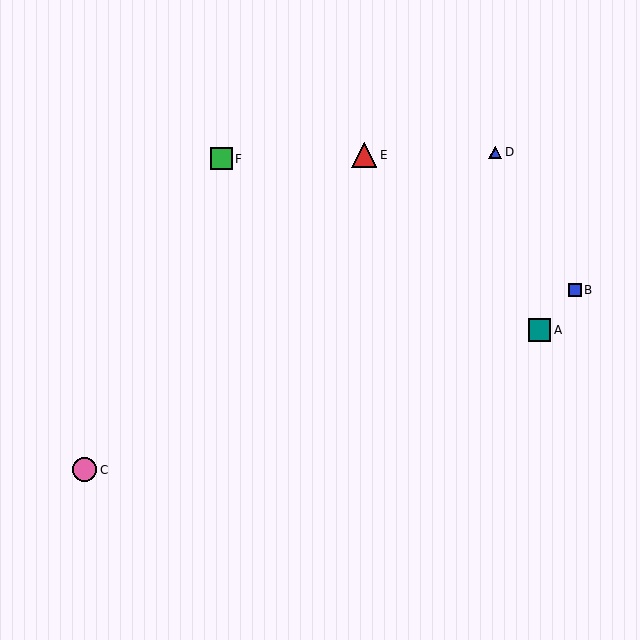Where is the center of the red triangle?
The center of the red triangle is at (364, 155).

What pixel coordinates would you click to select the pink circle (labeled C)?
Click at (85, 470) to select the pink circle C.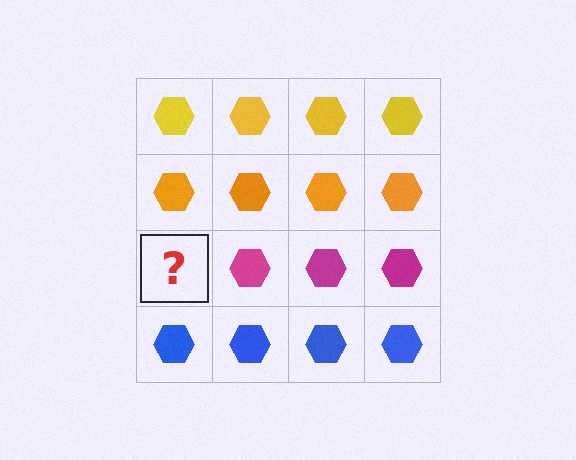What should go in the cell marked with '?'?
The missing cell should contain a magenta hexagon.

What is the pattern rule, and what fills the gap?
The rule is that each row has a consistent color. The gap should be filled with a magenta hexagon.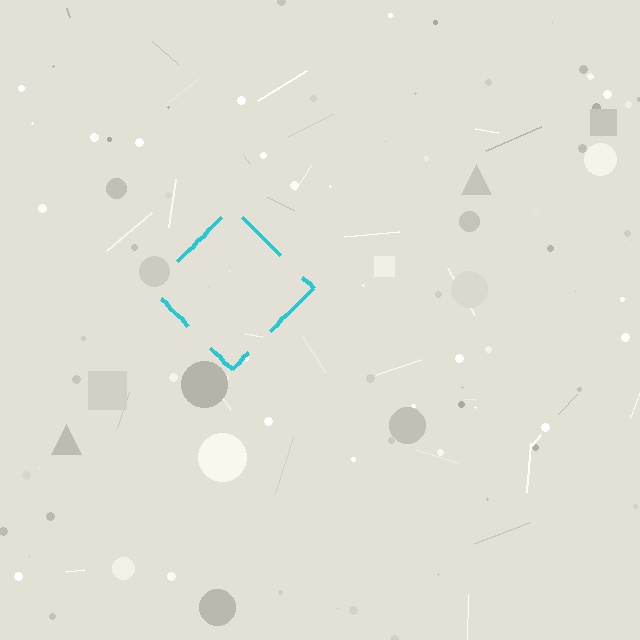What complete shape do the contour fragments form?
The contour fragments form a diamond.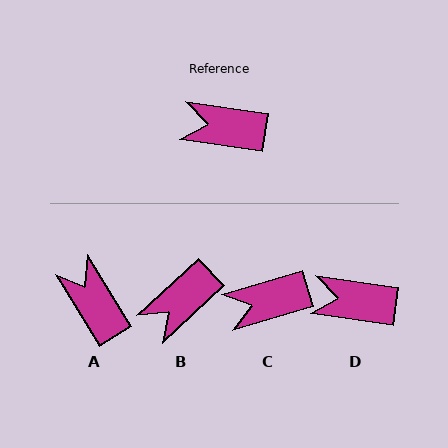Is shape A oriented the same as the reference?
No, it is off by about 50 degrees.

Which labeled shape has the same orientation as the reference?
D.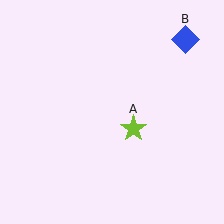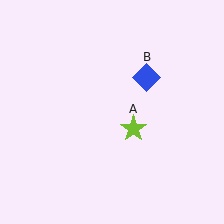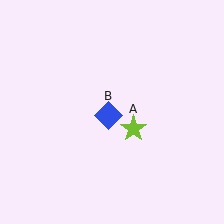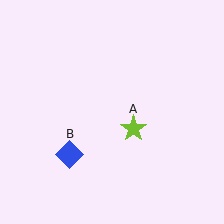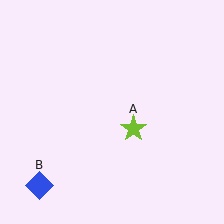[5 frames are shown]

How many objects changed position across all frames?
1 object changed position: blue diamond (object B).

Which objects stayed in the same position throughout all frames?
Lime star (object A) remained stationary.